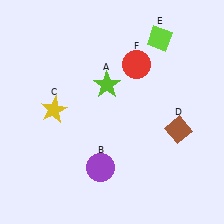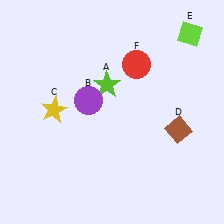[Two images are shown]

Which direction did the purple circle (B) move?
The purple circle (B) moved up.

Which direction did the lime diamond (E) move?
The lime diamond (E) moved right.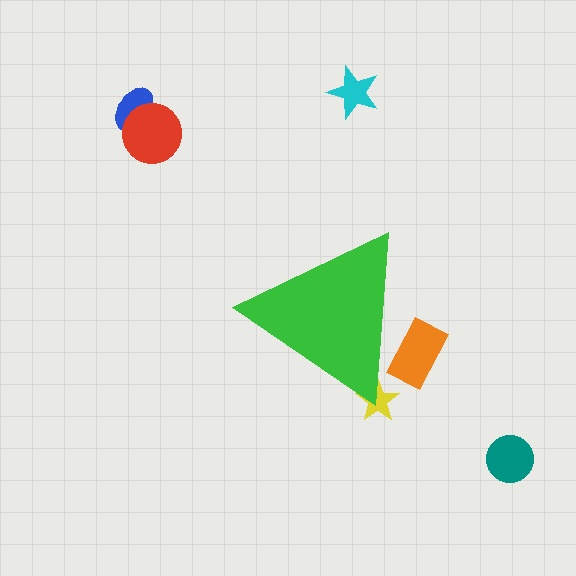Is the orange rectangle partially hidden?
Yes, the orange rectangle is partially hidden behind the green triangle.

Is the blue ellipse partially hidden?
No, the blue ellipse is fully visible.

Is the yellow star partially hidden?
Yes, the yellow star is partially hidden behind the green triangle.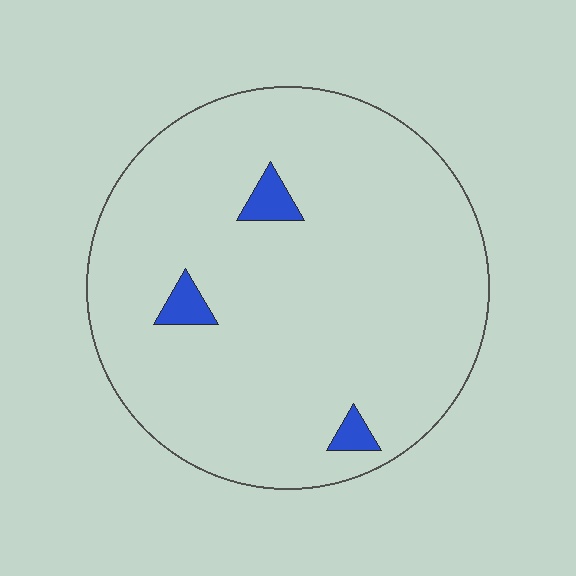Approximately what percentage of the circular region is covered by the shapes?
Approximately 5%.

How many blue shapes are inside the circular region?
3.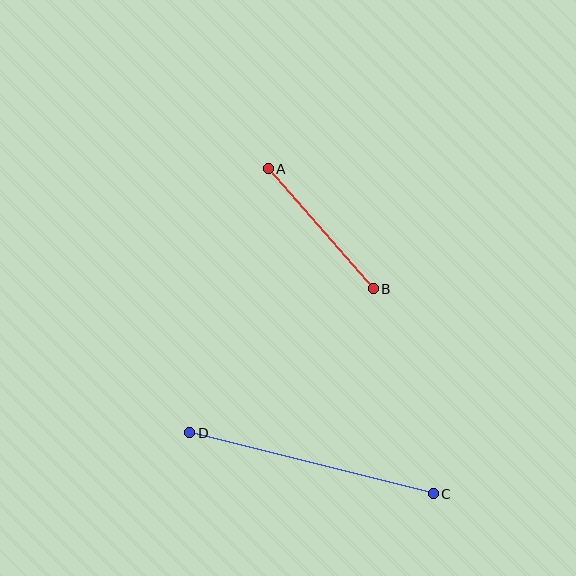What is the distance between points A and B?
The distance is approximately 160 pixels.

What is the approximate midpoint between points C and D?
The midpoint is at approximately (312, 463) pixels.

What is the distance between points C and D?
The distance is approximately 251 pixels.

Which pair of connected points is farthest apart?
Points C and D are farthest apart.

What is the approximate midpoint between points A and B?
The midpoint is at approximately (321, 229) pixels.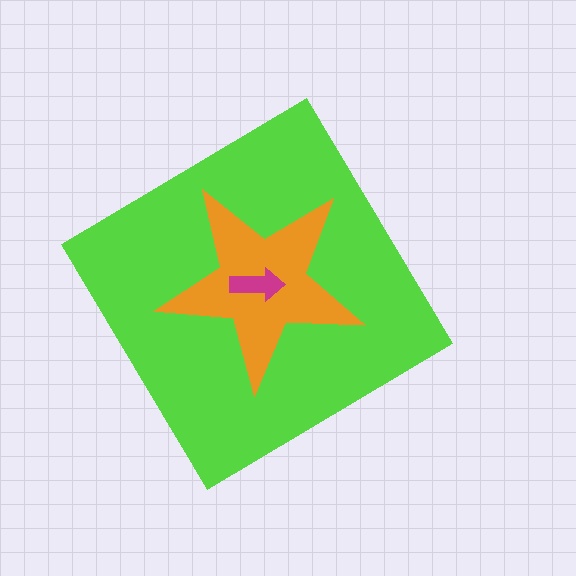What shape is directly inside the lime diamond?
The orange star.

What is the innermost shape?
The magenta arrow.